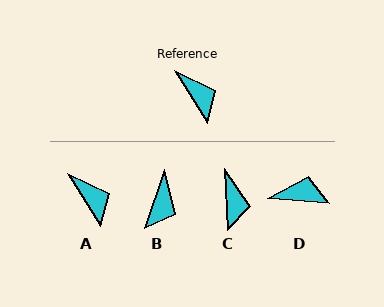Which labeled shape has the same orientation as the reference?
A.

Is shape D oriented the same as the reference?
No, it is off by about 53 degrees.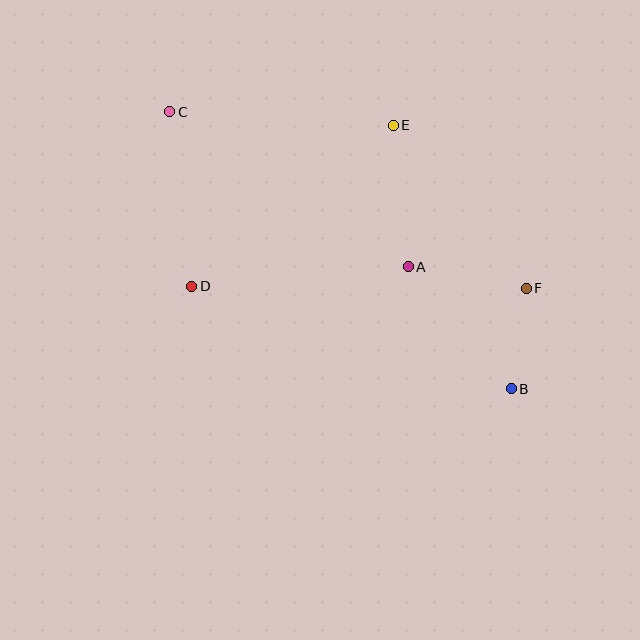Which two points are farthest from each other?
Points B and C are farthest from each other.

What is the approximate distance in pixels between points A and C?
The distance between A and C is approximately 284 pixels.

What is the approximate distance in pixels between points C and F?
The distance between C and F is approximately 398 pixels.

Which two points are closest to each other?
Points B and F are closest to each other.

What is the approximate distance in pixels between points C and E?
The distance between C and E is approximately 224 pixels.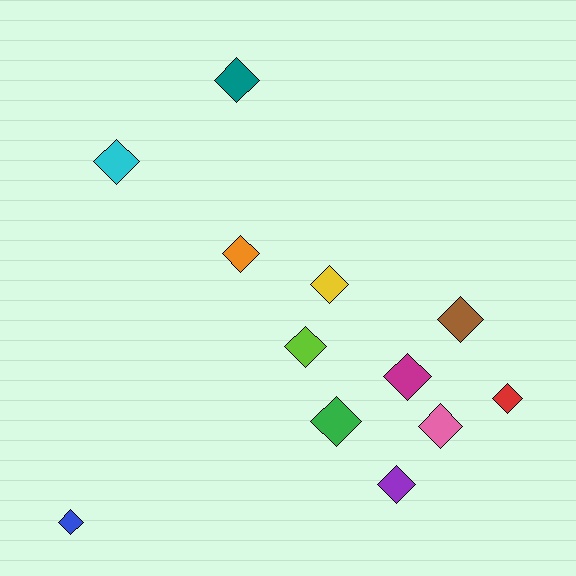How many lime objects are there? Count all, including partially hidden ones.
There is 1 lime object.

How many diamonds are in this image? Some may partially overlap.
There are 12 diamonds.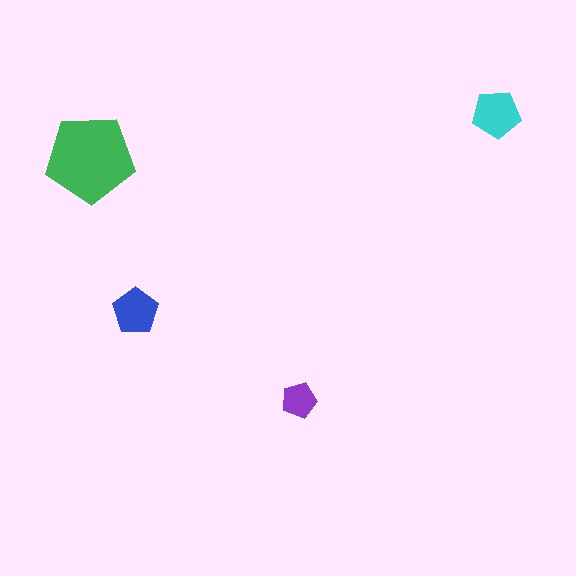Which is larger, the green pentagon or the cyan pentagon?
The green one.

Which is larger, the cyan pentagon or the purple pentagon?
The cyan one.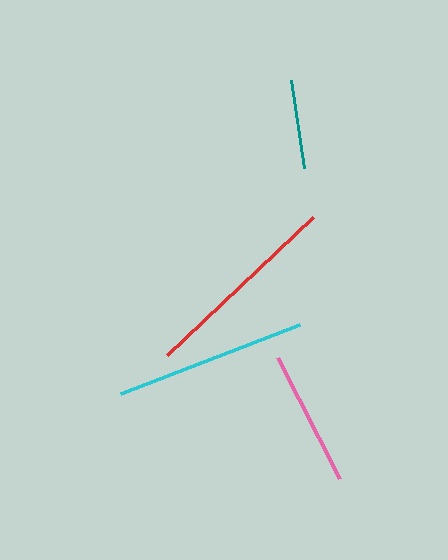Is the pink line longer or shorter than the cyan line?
The cyan line is longer than the pink line.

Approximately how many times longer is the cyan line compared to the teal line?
The cyan line is approximately 2.2 times the length of the teal line.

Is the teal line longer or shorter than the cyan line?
The cyan line is longer than the teal line.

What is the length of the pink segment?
The pink segment is approximately 136 pixels long.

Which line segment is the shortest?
The teal line is the shortest at approximately 88 pixels.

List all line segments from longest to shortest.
From longest to shortest: red, cyan, pink, teal.